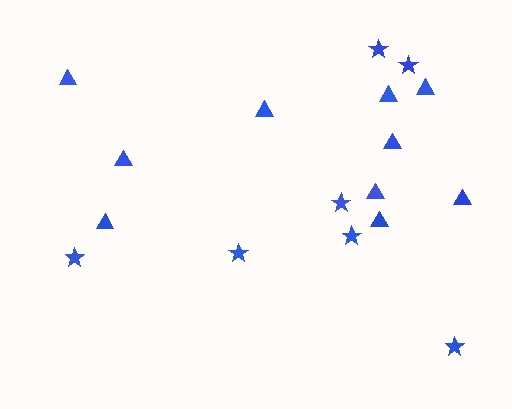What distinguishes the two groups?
There are 2 groups: one group of triangles (10) and one group of stars (7).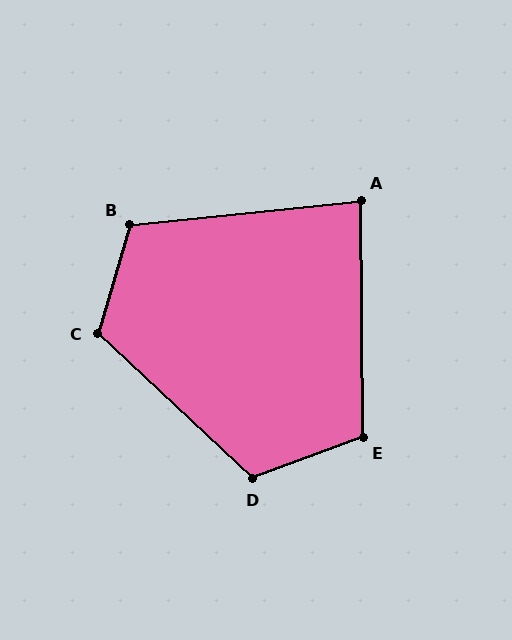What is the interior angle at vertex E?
Approximately 110 degrees (obtuse).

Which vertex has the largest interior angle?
C, at approximately 117 degrees.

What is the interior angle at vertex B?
Approximately 112 degrees (obtuse).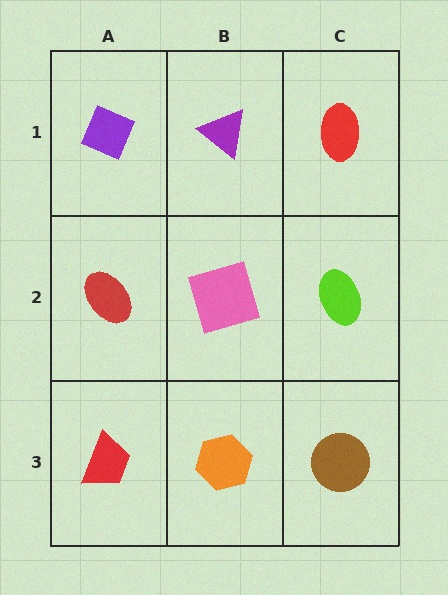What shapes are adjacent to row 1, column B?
A pink square (row 2, column B), a purple diamond (row 1, column A), a red ellipse (row 1, column C).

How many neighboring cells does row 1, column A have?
2.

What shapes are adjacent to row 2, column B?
A purple triangle (row 1, column B), an orange hexagon (row 3, column B), a red ellipse (row 2, column A), a lime ellipse (row 2, column C).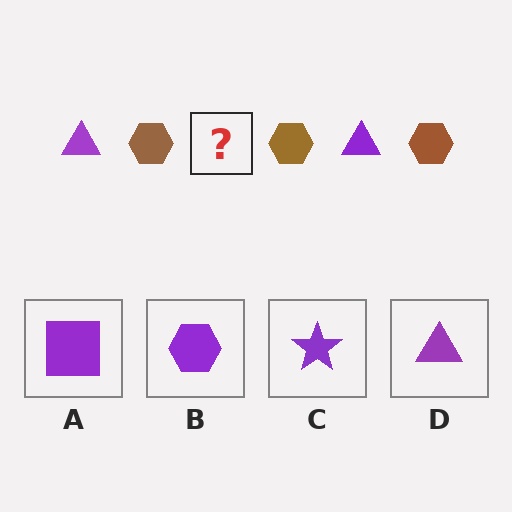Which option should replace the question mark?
Option D.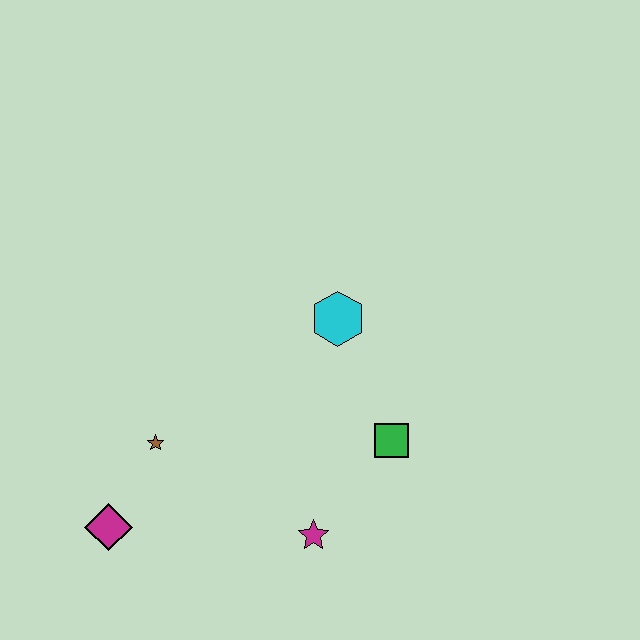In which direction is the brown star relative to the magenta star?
The brown star is to the left of the magenta star.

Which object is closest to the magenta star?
The green square is closest to the magenta star.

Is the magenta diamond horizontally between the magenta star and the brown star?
No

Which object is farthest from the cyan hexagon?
The magenta diamond is farthest from the cyan hexagon.